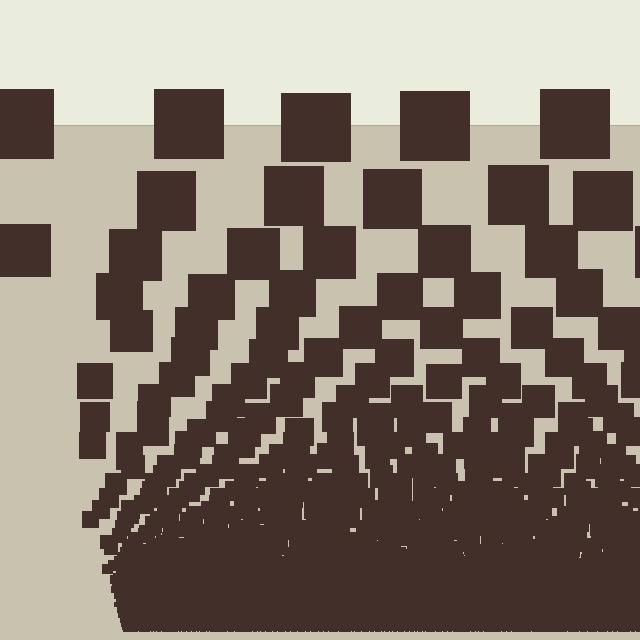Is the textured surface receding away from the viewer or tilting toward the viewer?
The surface appears to tilt toward the viewer. Texture elements get larger and sparser toward the top.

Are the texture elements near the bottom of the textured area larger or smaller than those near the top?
Smaller. The gradient is inverted — elements near the bottom are smaller and denser.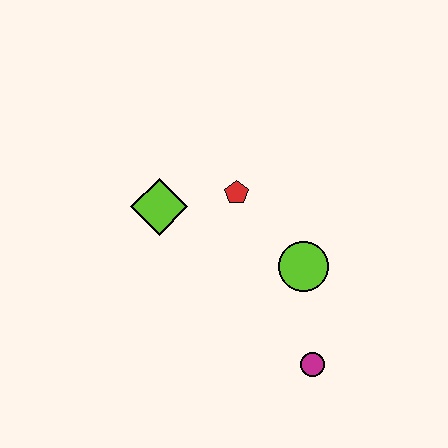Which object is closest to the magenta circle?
The lime circle is closest to the magenta circle.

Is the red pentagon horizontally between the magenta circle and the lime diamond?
Yes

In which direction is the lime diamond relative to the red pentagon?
The lime diamond is to the left of the red pentagon.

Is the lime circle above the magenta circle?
Yes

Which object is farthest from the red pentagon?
The magenta circle is farthest from the red pentagon.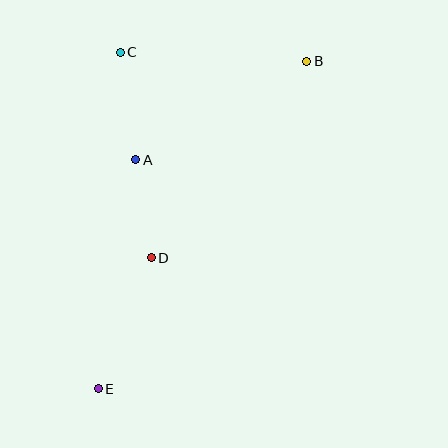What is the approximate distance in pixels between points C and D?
The distance between C and D is approximately 208 pixels.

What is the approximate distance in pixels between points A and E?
The distance between A and E is approximately 232 pixels.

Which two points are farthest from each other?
Points B and E are farthest from each other.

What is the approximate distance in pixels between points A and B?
The distance between A and B is approximately 197 pixels.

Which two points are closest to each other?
Points A and D are closest to each other.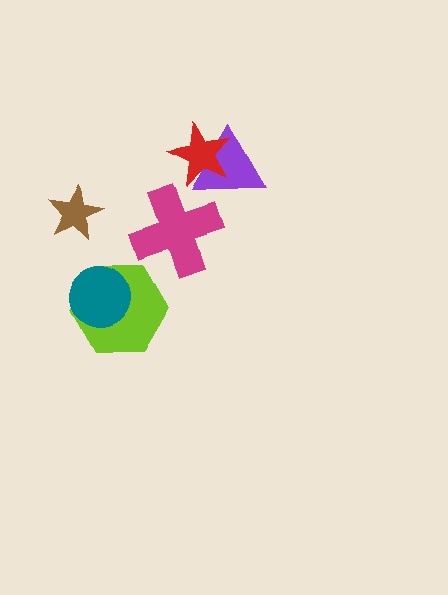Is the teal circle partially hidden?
No, no other shape covers it.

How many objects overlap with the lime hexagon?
1 object overlaps with the lime hexagon.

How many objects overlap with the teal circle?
1 object overlaps with the teal circle.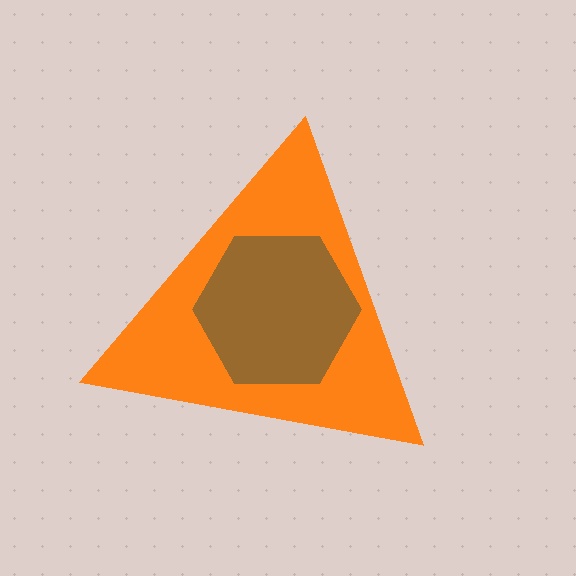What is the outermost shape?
The orange triangle.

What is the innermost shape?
The brown hexagon.